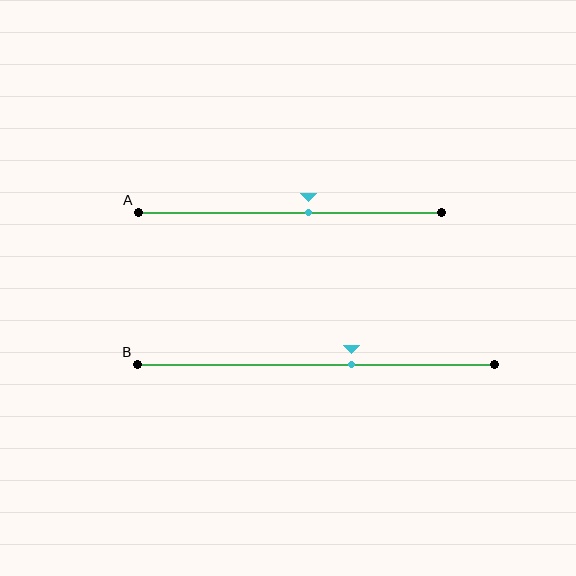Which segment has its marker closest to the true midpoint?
Segment A has its marker closest to the true midpoint.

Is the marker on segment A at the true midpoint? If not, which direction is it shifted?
No, the marker on segment A is shifted to the right by about 6% of the segment length.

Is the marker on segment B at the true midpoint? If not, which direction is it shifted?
No, the marker on segment B is shifted to the right by about 10% of the segment length.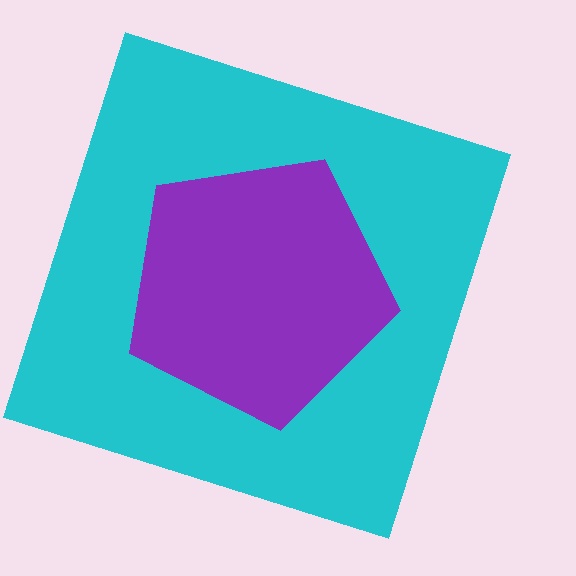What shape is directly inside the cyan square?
The purple pentagon.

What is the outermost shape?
The cyan square.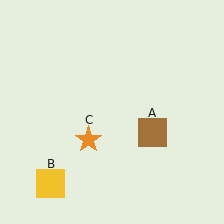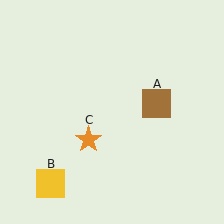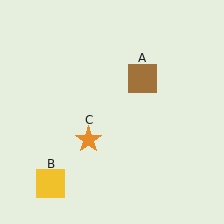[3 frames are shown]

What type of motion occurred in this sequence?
The brown square (object A) rotated counterclockwise around the center of the scene.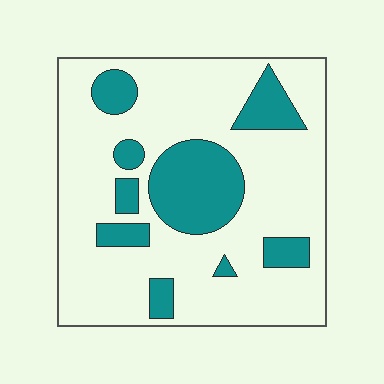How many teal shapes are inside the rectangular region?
9.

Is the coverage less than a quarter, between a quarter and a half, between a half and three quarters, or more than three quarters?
Less than a quarter.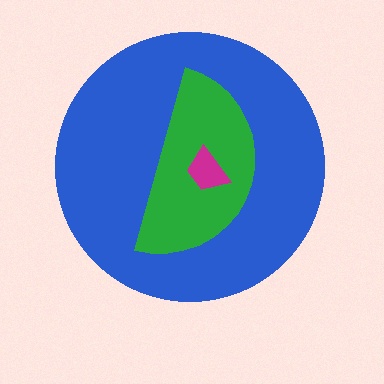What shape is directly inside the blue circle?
The green semicircle.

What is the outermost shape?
The blue circle.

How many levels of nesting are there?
3.